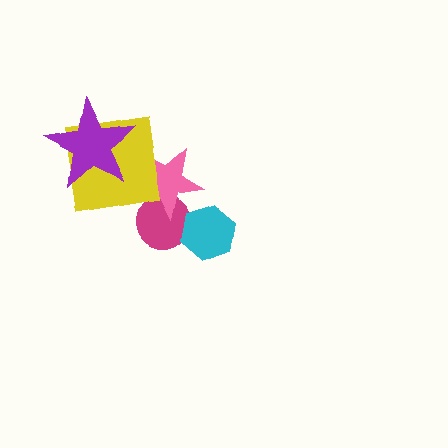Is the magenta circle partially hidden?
Yes, it is partially covered by another shape.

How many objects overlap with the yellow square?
2 objects overlap with the yellow square.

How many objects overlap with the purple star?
1 object overlaps with the purple star.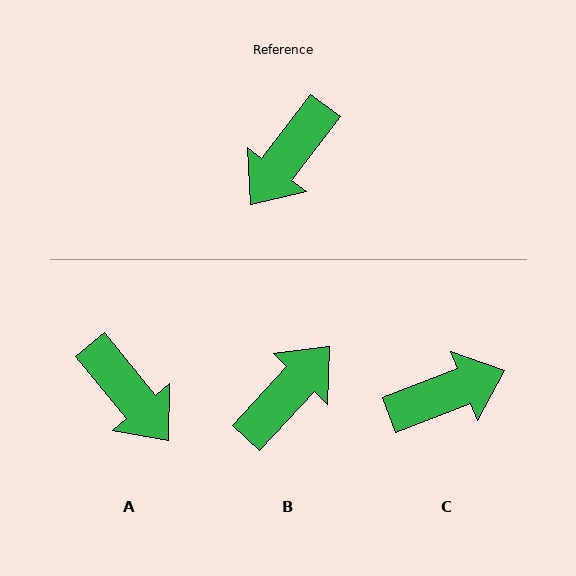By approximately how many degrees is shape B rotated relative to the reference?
Approximately 175 degrees counter-clockwise.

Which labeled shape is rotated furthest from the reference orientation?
B, about 175 degrees away.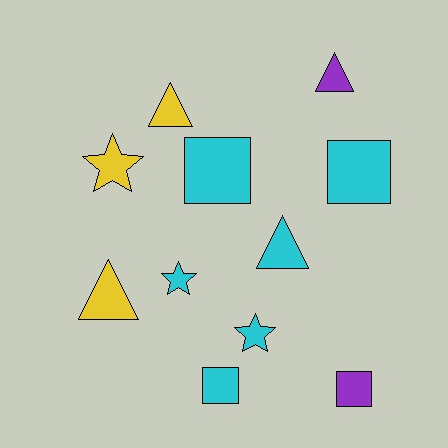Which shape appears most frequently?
Square, with 4 objects.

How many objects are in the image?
There are 11 objects.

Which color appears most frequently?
Cyan, with 6 objects.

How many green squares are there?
There are no green squares.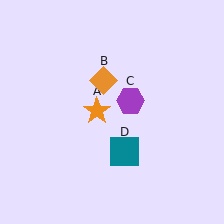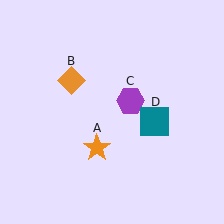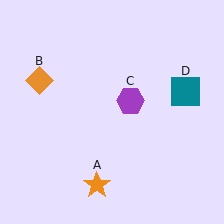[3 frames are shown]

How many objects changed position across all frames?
3 objects changed position: orange star (object A), orange diamond (object B), teal square (object D).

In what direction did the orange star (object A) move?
The orange star (object A) moved down.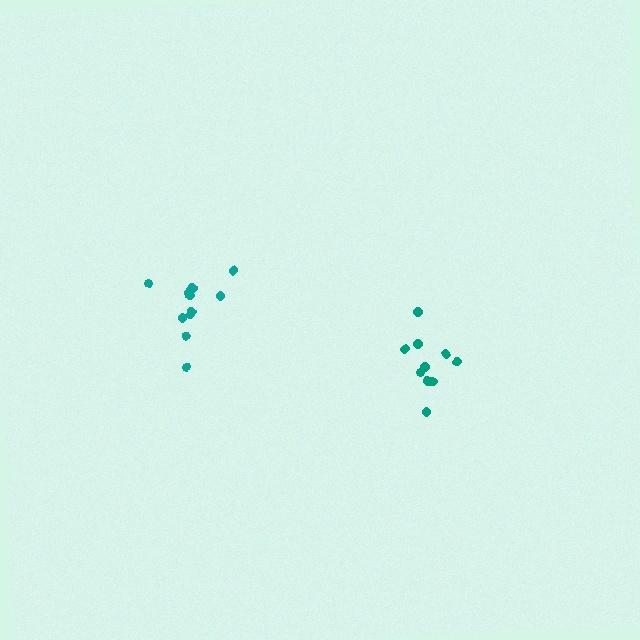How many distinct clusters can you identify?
There are 2 distinct clusters.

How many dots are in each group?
Group 1: 11 dots, Group 2: 10 dots (21 total).